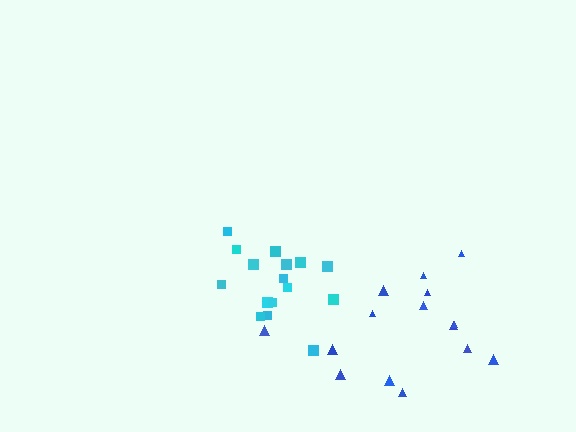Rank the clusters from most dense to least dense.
cyan, blue.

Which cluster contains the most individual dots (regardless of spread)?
Cyan (16).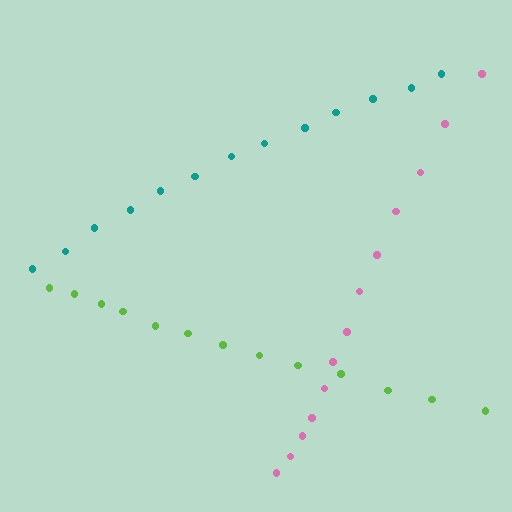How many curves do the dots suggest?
There are 3 distinct paths.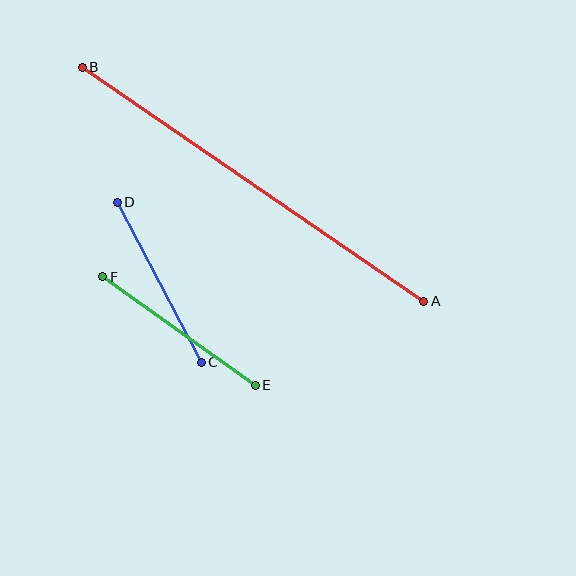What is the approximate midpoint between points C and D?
The midpoint is at approximately (159, 282) pixels.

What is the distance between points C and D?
The distance is approximately 181 pixels.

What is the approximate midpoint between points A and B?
The midpoint is at approximately (253, 184) pixels.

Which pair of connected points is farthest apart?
Points A and B are farthest apart.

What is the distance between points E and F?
The distance is approximately 187 pixels.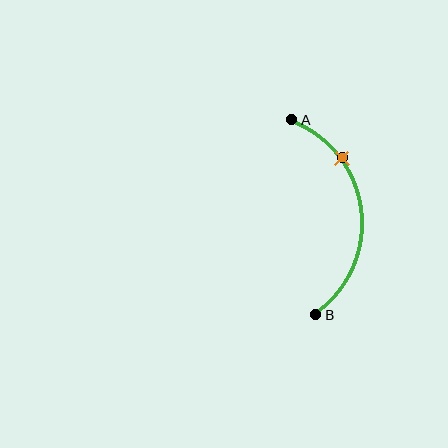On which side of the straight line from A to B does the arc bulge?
The arc bulges to the right of the straight line connecting A and B.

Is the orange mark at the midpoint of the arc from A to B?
No. The orange mark lies on the arc but is closer to endpoint A. The arc midpoint would be at the point on the curve equidistant along the arc from both A and B.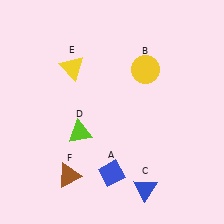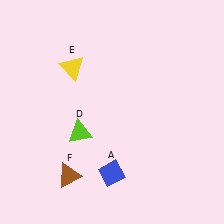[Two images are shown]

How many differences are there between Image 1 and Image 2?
There are 2 differences between the two images.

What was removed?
The blue triangle (C), the yellow circle (B) were removed in Image 2.